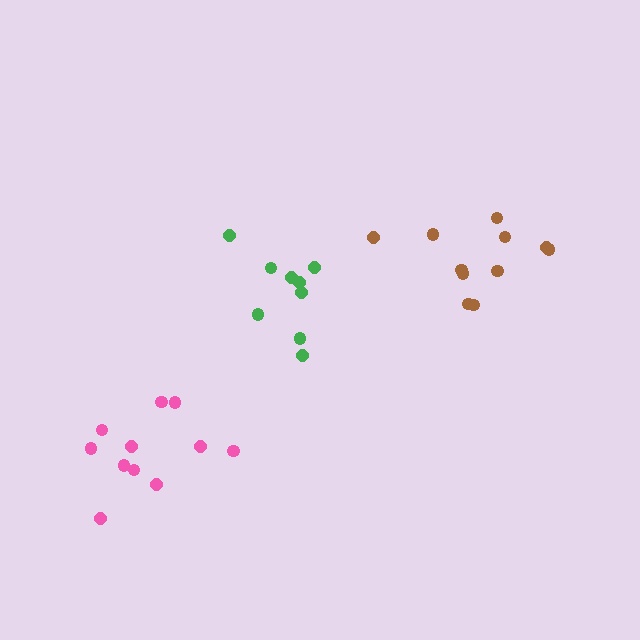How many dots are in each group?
Group 1: 9 dots, Group 2: 11 dots, Group 3: 11 dots (31 total).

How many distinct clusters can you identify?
There are 3 distinct clusters.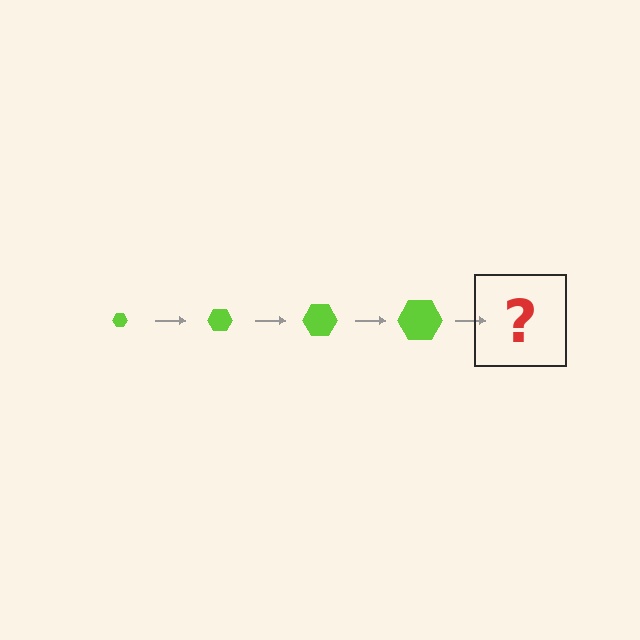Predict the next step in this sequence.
The next step is a lime hexagon, larger than the previous one.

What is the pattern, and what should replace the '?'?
The pattern is that the hexagon gets progressively larger each step. The '?' should be a lime hexagon, larger than the previous one.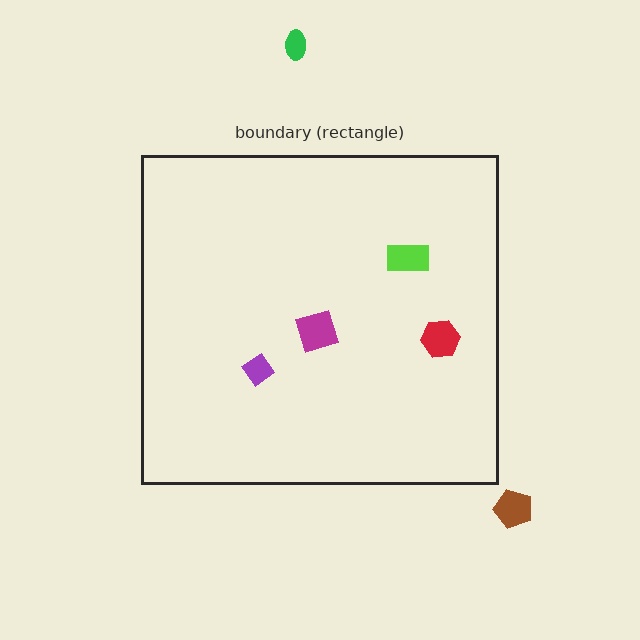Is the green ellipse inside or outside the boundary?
Outside.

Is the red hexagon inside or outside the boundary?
Inside.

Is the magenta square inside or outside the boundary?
Inside.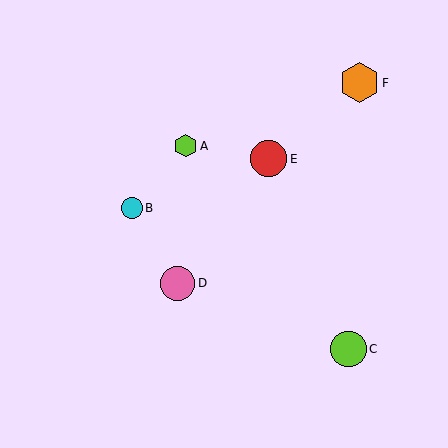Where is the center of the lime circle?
The center of the lime circle is at (348, 349).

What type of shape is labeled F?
Shape F is an orange hexagon.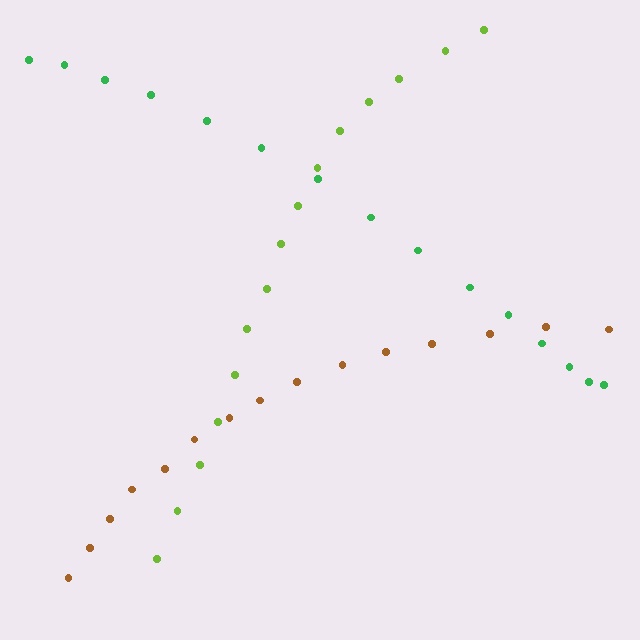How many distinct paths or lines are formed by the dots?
There are 3 distinct paths.